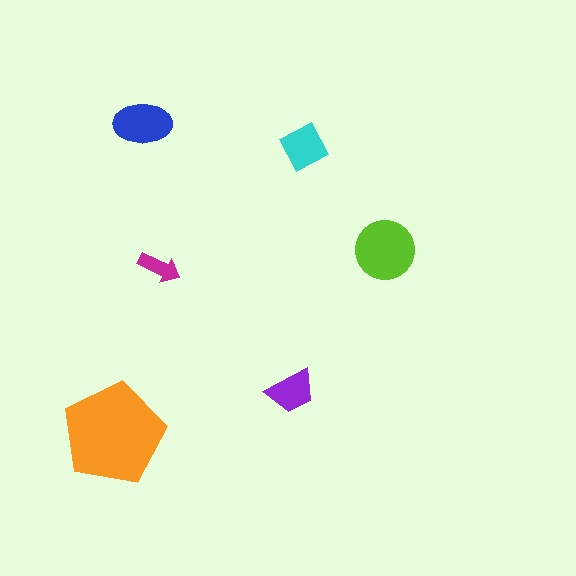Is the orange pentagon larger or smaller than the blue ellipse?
Larger.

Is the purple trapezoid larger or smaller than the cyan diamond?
Smaller.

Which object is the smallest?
The magenta arrow.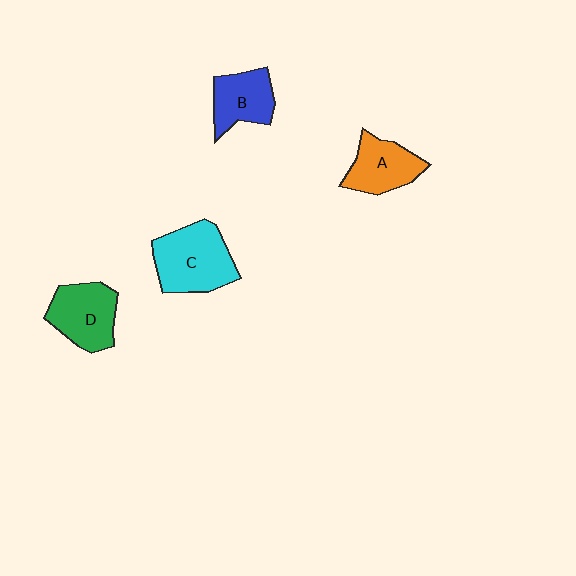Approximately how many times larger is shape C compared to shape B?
Approximately 1.5 times.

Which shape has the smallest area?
Shape B (blue).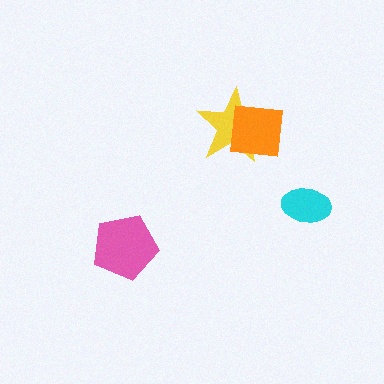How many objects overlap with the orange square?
1 object overlaps with the orange square.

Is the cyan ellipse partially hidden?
No, no other shape covers it.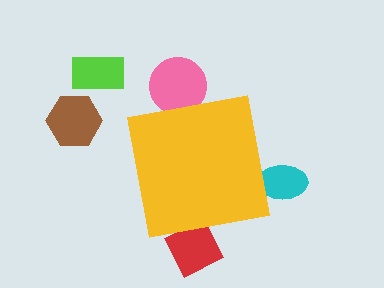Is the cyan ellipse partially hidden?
Yes, the cyan ellipse is partially hidden behind the yellow square.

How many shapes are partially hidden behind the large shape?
3 shapes are partially hidden.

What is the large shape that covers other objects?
A yellow square.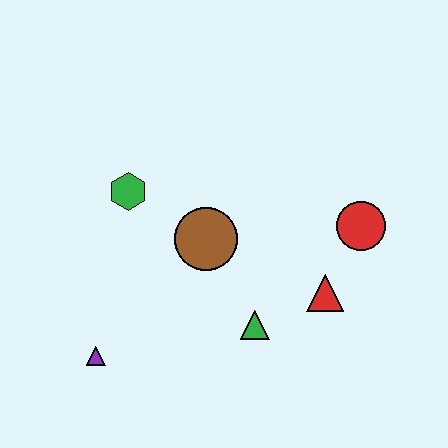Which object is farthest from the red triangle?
The purple triangle is farthest from the red triangle.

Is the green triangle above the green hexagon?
No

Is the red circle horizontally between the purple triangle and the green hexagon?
No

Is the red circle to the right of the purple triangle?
Yes